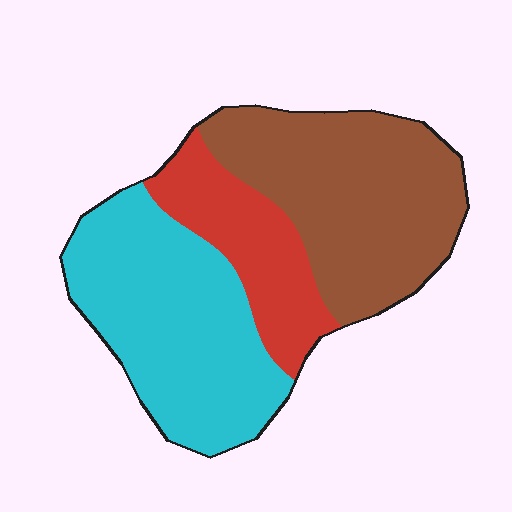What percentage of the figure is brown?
Brown takes up about two fifths (2/5) of the figure.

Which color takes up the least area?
Red, at roughly 20%.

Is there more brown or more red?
Brown.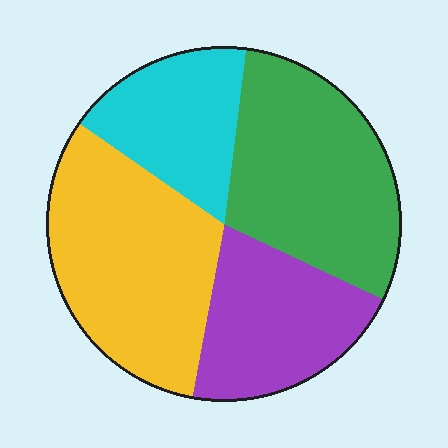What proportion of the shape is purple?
Purple covers around 20% of the shape.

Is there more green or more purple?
Green.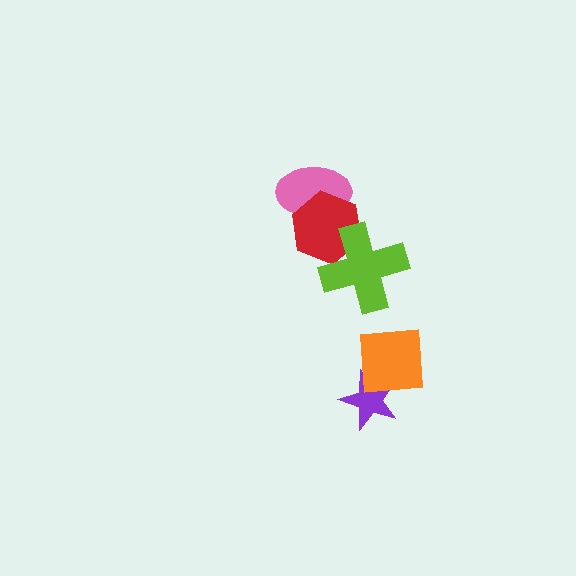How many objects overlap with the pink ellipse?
1 object overlaps with the pink ellipse.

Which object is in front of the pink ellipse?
The red hexagon is in front of the pink ellipse.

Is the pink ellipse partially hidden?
Yes, it is partially covered by another shape.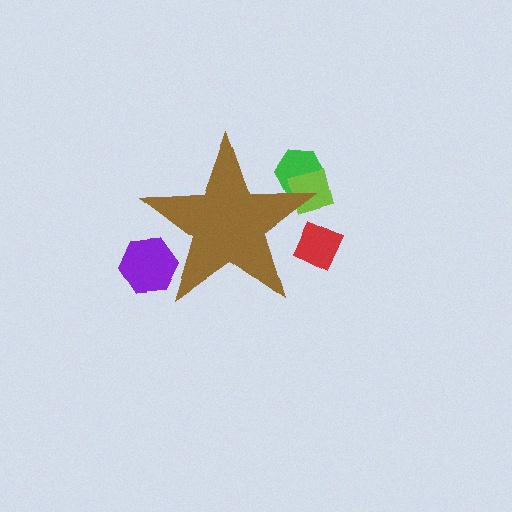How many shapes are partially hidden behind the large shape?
4 shapes are partially hidden.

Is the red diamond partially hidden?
Yes, the red diamond is partially hidden behind the brown star.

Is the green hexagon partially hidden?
Yes, the green hexagon is partially hidden behind the brown star.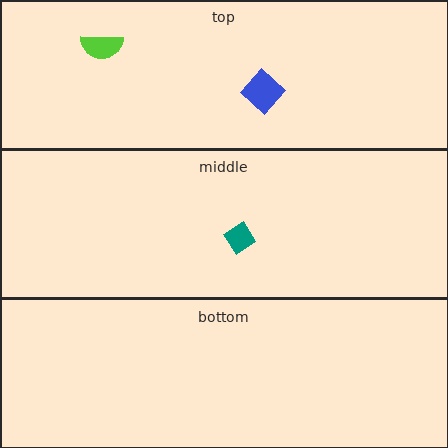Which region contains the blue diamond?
The top region.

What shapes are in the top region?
The lime semicircle, the blue diamond.